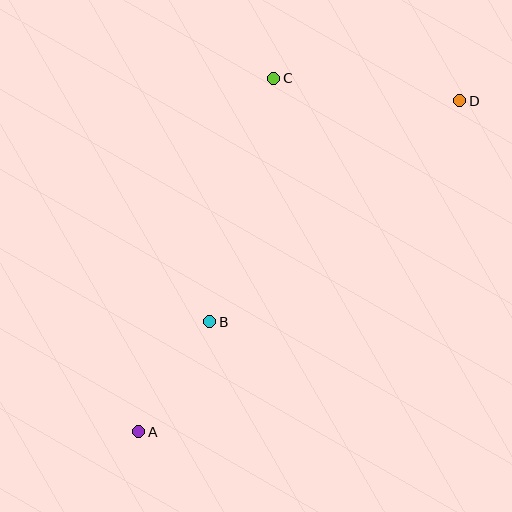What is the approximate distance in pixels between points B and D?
The distance between B and D is approximately 334 pixels.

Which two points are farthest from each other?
Points A and D are farthest from each other.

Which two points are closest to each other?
Points A and B are closest to each other.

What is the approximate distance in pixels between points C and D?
The distance between C and D is approximately 187 pixels.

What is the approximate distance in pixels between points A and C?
The distance between A and C is approximately 378 pixels.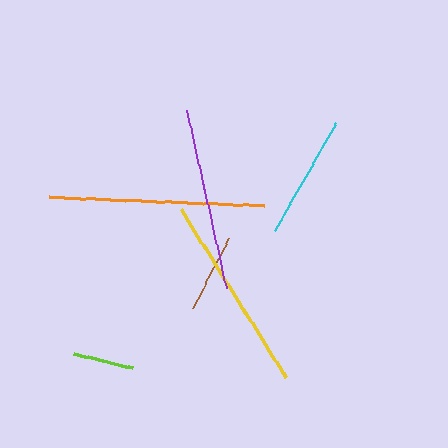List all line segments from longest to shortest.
From longest to shortest: orange, yellow, purple, cyan, brown, lime.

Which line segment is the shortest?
The lime line is the shortest at approximately 60 pixels.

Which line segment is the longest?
The orange line is the longest at approximately 215 pixels.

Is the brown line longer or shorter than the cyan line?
The cyan line is longer than the brown line.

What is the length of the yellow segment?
The yellow segment is approximately 199 pixels long.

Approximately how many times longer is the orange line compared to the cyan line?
The orange line is approximately 1.7 times the length of the cyan line.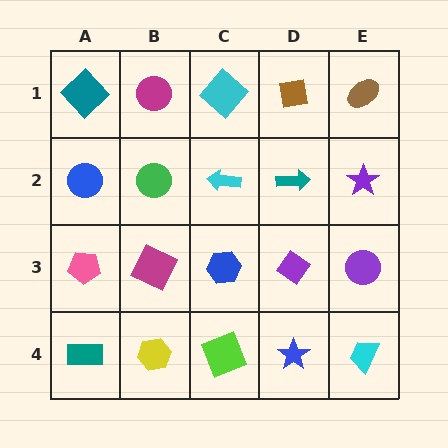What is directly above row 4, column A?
A pink pentagon.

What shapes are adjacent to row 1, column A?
A blue circle (row 2, column A), a magenta circle (row 1, column B).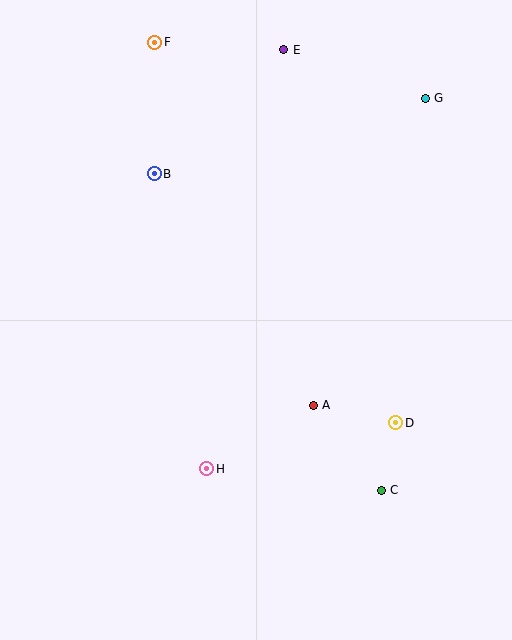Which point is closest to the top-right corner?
Point G is closest to the top-right corner.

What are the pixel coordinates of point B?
Point B is at (154, 174).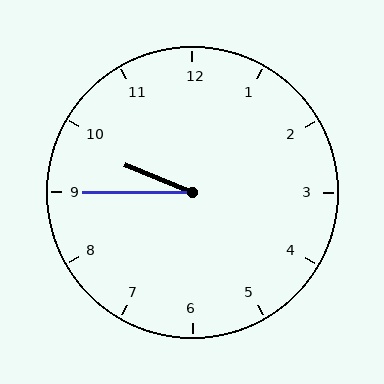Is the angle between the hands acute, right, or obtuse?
It is acute.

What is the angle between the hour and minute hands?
Approximately 22 degrees.